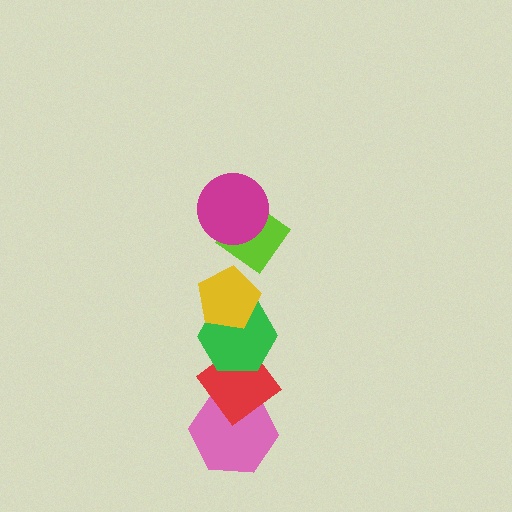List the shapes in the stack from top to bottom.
From top to bottom: the magenta circle, the lime diamond, the yellow pentagon, the green hexagon, the red diamond, the pink hexagon.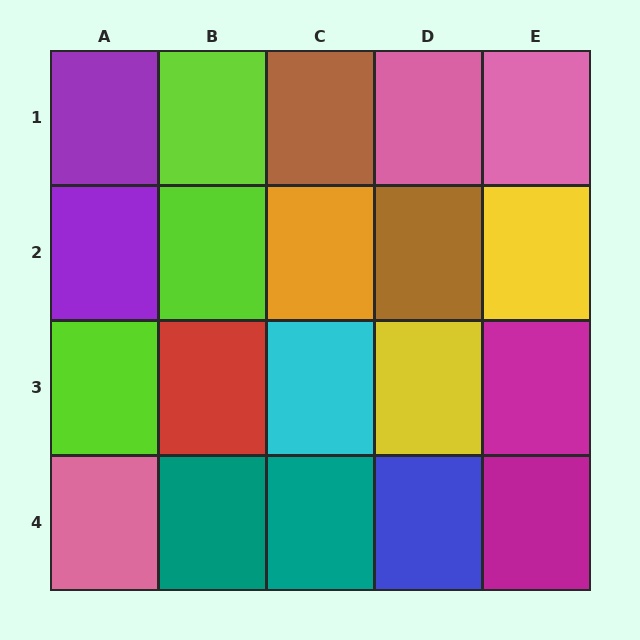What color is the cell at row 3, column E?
Magenta.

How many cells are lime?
3 cells are lime.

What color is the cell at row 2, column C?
Orange.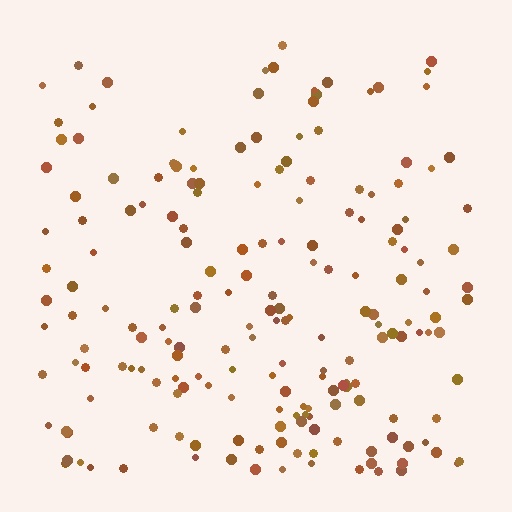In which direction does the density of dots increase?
From top to bottom, with the bottom side densest.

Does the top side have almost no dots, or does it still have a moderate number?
Still a moderate number, just noticeably fewer than the bottom.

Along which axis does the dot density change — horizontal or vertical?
Vertical.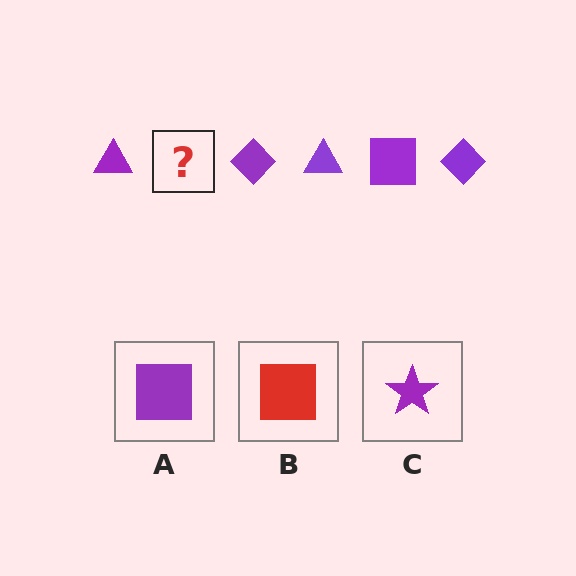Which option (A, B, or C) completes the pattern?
A.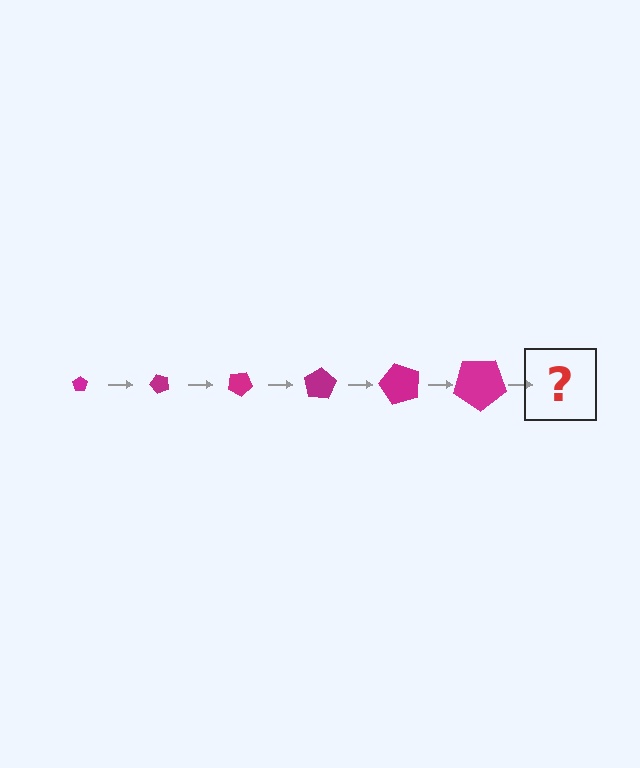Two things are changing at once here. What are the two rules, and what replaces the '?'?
The two rules are that the pentagon grows larger each step and it rotates 50 degrees each step. The '?' should be a pentagon, larger than the previous one and rotated 300 degrees from the start.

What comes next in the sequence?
The next element should be a pentagon, larger than the previous one and rotated 300 degrees from the start.